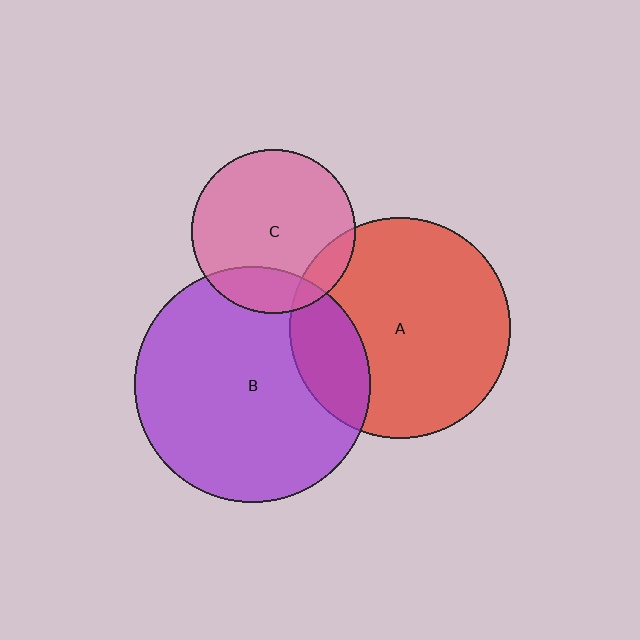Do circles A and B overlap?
Yes.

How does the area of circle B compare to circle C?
Approximately 2.1 times.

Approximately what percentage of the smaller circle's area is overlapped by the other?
Approximately 20%.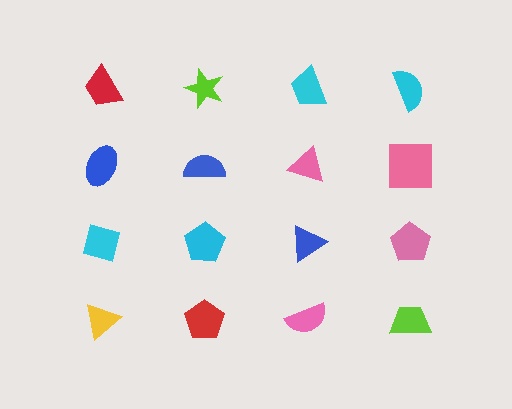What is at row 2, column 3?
A pink triangle.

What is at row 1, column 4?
A cyan semicircle.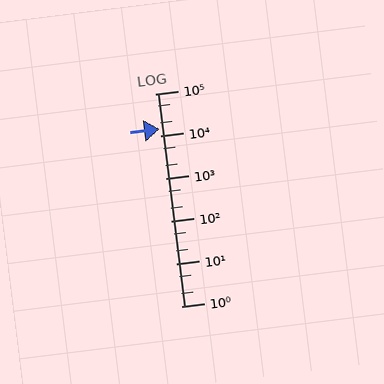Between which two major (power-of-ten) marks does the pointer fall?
The pointer is between 10000 and 100000.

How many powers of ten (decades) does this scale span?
The scale spans 5 decades, from 1 to 100000.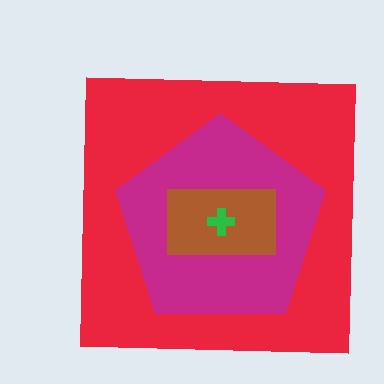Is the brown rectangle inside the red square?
Yes.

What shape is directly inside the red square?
The magenta pentagon.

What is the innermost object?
The green cross.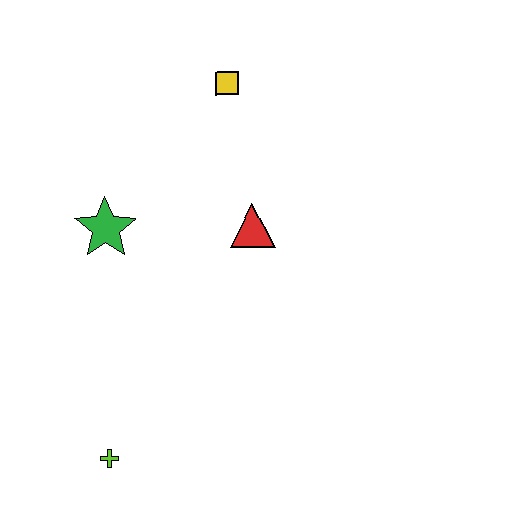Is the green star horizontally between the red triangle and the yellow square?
No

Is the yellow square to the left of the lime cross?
No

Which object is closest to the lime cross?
The green star is closest to the lime cross.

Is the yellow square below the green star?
No